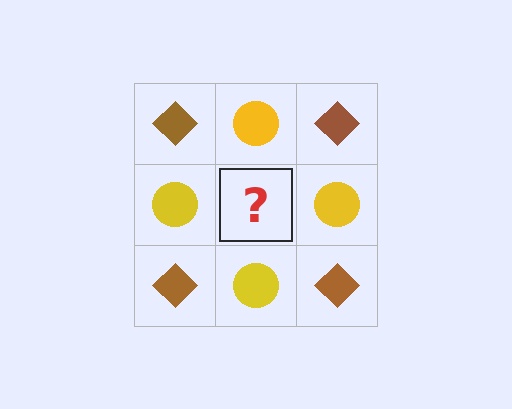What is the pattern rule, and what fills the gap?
The rule is that it alternates brown diamond and yellow circle in a checkerboard pattern. The gap should be filled with a brown diamond.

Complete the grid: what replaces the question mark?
The question mark should be replaced with a brown diamond.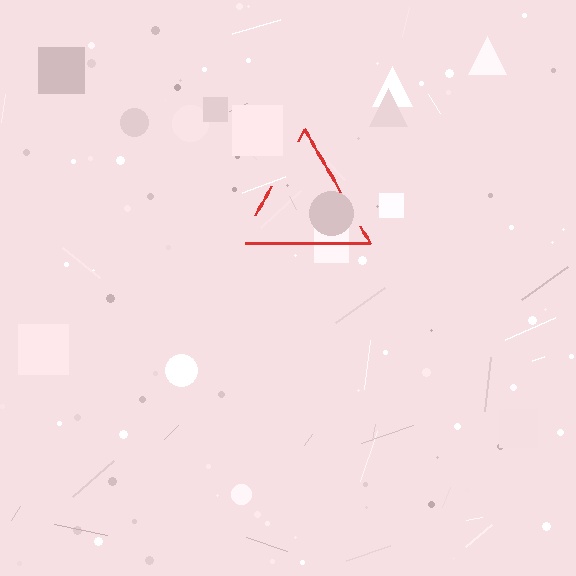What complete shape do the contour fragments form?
The contour fragments form a triangle.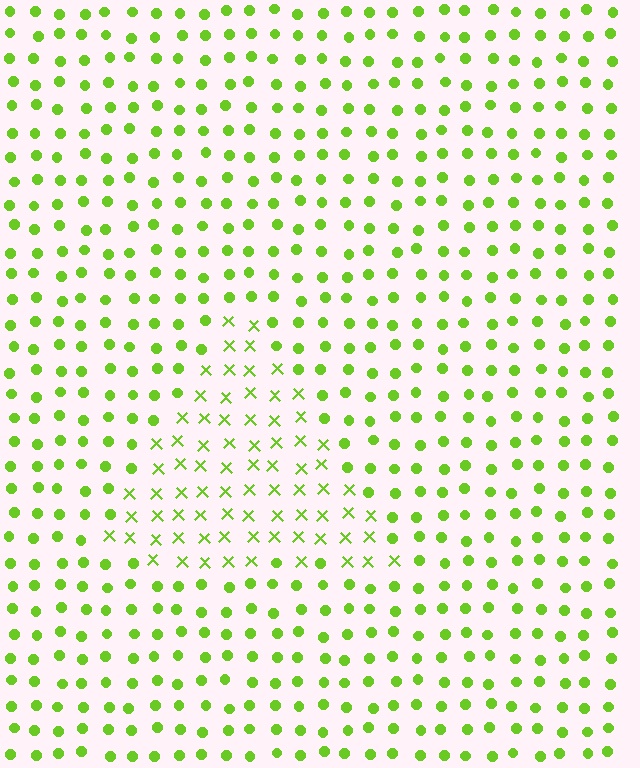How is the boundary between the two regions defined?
The boundary is defined by a change in element shape: X marks inside vs. circles outside. All elements share the same color and spacing.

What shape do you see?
I see a triangle.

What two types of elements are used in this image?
The image uses X marks inside the triangle region and circles outside it.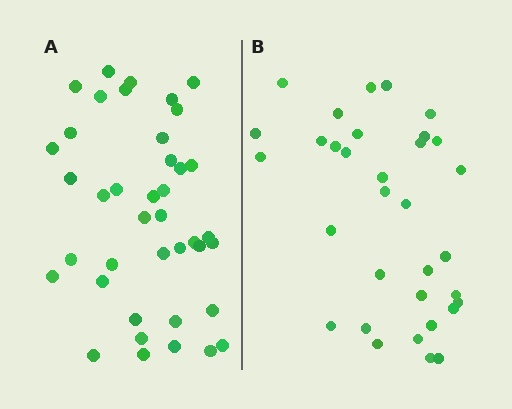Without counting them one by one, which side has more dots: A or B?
Region A (the left region) has more dots.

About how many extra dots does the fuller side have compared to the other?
Region A has roughly 8 or so more dots than region B.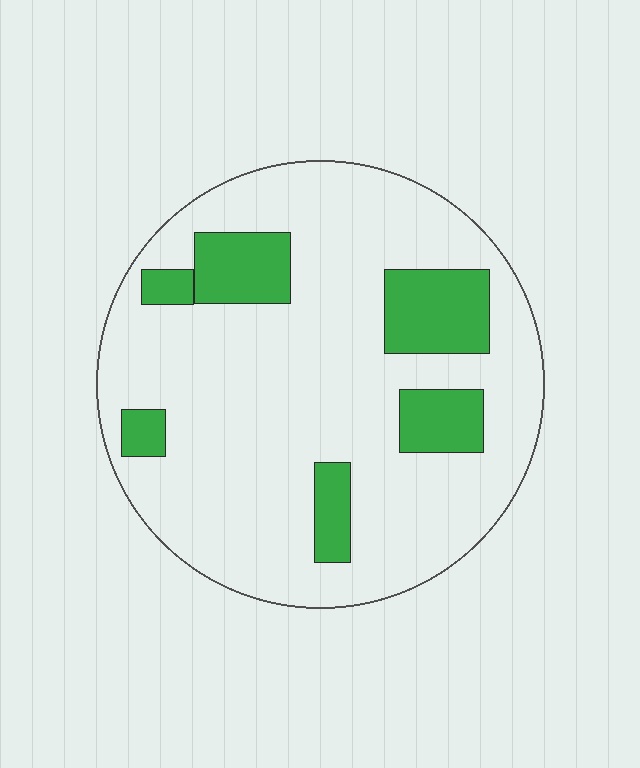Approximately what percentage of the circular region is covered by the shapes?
Approximately 20%.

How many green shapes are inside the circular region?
6.